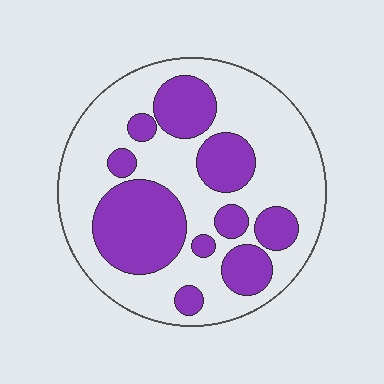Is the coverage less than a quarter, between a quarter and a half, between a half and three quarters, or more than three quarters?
Between a quarter and a half.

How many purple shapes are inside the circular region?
10.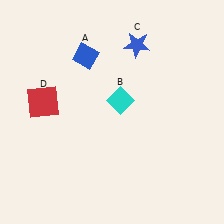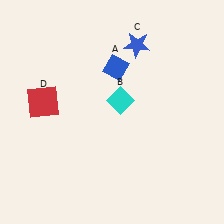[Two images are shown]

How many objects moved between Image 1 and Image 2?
1 object moved between the two images.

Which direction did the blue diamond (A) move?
The blue diamond (A) moved right.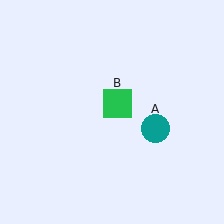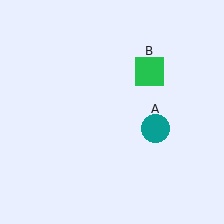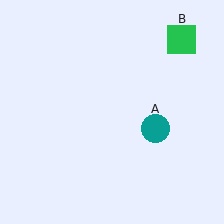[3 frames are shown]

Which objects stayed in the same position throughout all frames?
Teal circle (object A) remained stationary.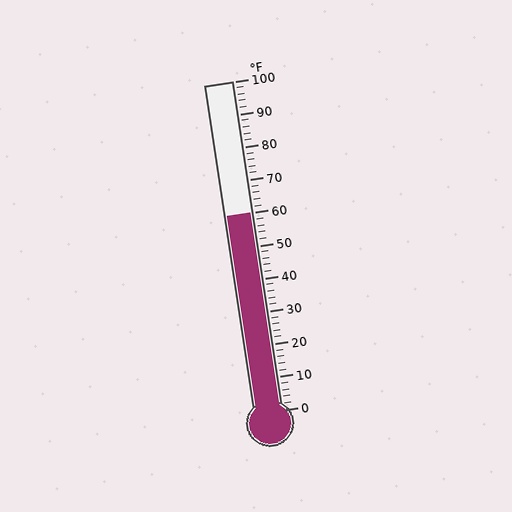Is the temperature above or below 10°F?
The temperature is above 10°F.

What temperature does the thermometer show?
The thermometer shows approximately 60°F.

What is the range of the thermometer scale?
The thermometer scale ranges from 0°F to 100°F.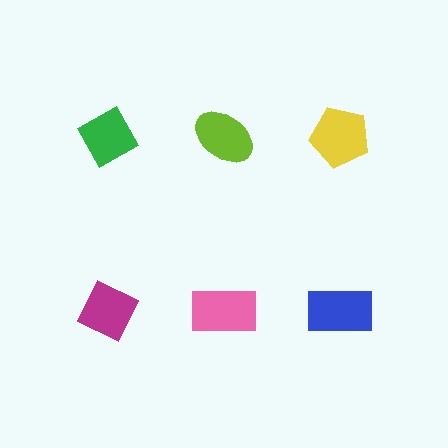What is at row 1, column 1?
A green diamond.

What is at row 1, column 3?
A yellow pentagon.